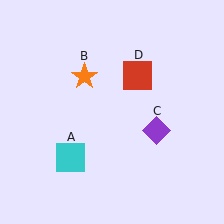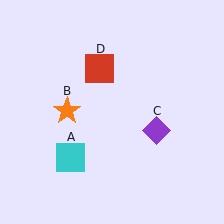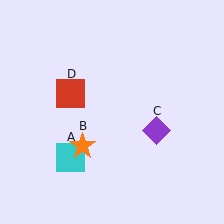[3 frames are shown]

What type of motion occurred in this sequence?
The orange star (object B), red square (object D) rotated counterclockwise around the center of the scene.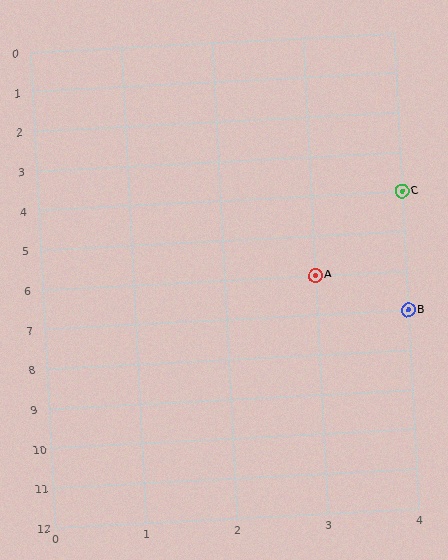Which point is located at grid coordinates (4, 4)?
Point C is at (4, 4).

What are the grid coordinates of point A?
Point A is at grid coordinates (3, 6).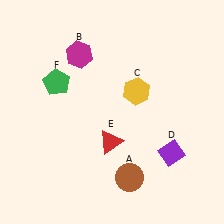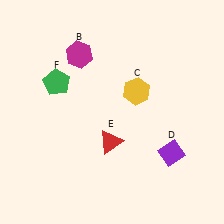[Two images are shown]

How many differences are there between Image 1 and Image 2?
There is 1 difference between the two images.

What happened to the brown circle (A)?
The brown circle (A) was removed in Image 2. It was in the bottom-right area of Image 1.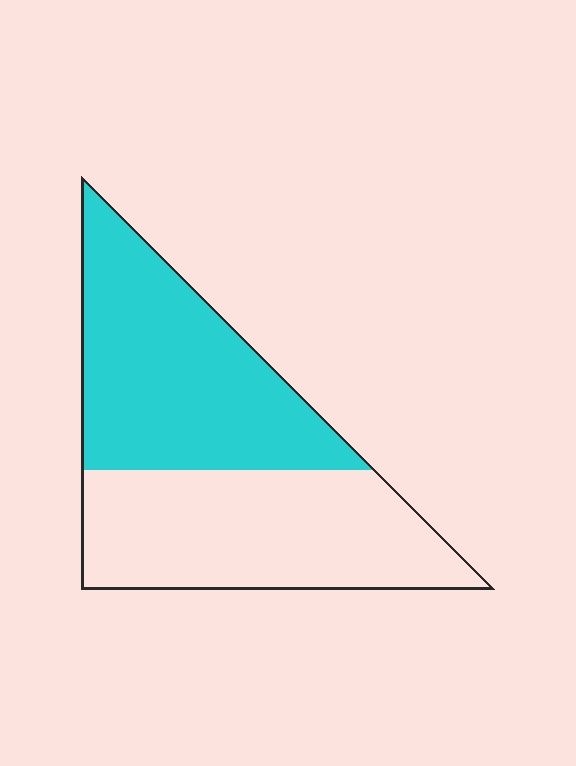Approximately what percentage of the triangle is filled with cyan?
Approximately 50%.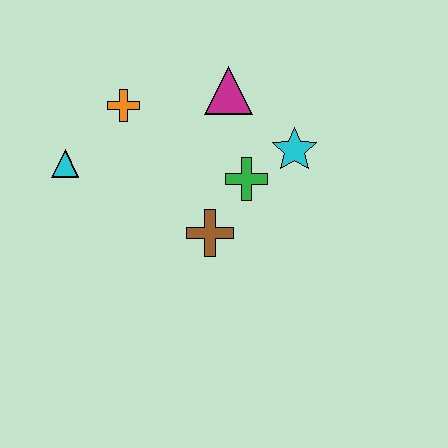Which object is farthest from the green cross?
The cyan triangle is farthest from the green cross.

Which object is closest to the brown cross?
The green cross is closest to the brown cross.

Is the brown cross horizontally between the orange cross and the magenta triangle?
Yes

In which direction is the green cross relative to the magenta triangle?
The green cross is below the magenta triangle.